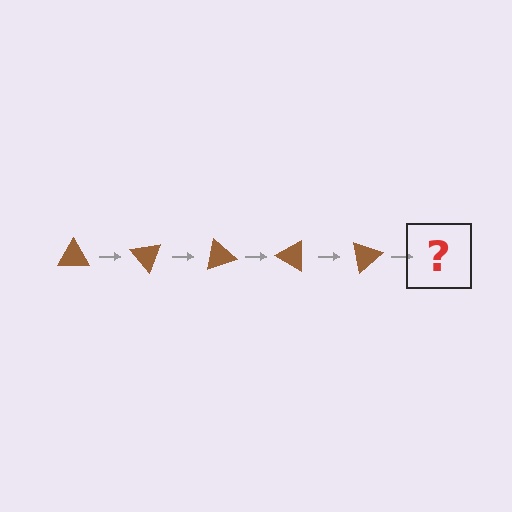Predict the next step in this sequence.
The next step is a brown triangle rotated 250 degrees.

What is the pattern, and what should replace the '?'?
The pattern is that the triangle rotates 50 degrees each step. The '?' should be a brown triangle rotated 250 degrees.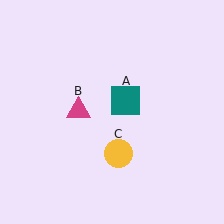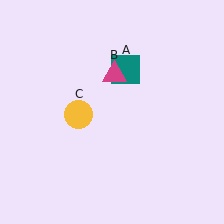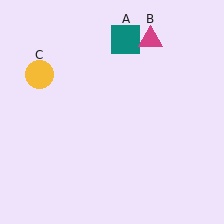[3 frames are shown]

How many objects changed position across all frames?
3 objects changed position: teal square (object A), magenta triangle (object B), yellow circle (object C).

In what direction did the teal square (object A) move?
The teal square (object A) moved up.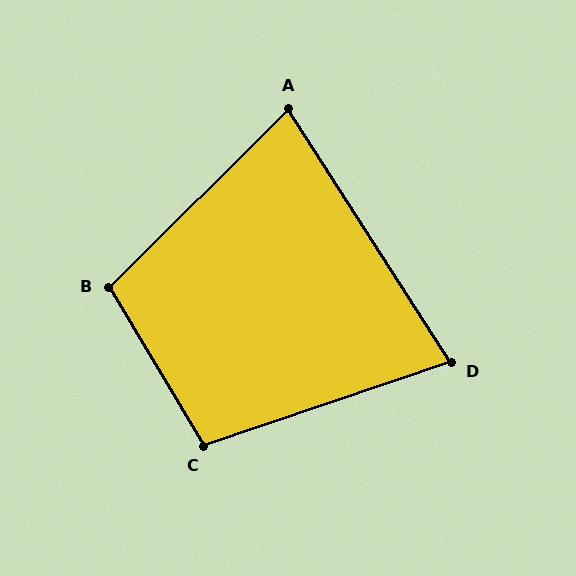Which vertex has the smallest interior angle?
D, at approximately 76 degrees.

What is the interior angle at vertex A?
Approximately 78 degrees (acute).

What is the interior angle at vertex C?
Approximately 102 degrees (obtuse).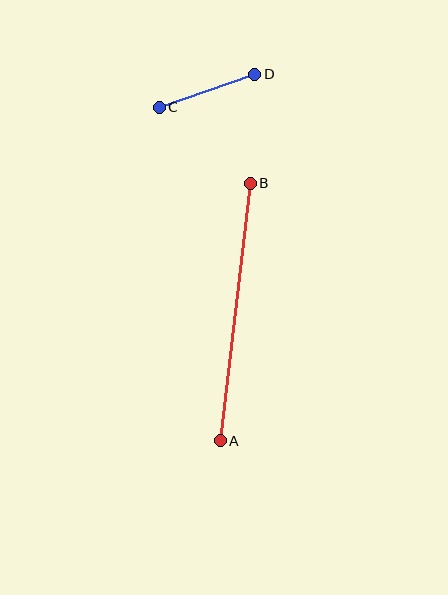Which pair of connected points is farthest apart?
Points A and B are farthest apart.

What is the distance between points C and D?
The distance is approximately 101 pixels.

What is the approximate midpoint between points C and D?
The midpoint is at approximately (207, 91) pixels.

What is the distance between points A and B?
The distance is approximately 260 pixels.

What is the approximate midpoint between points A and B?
The midpoint is at approximately (235, 312) pixels.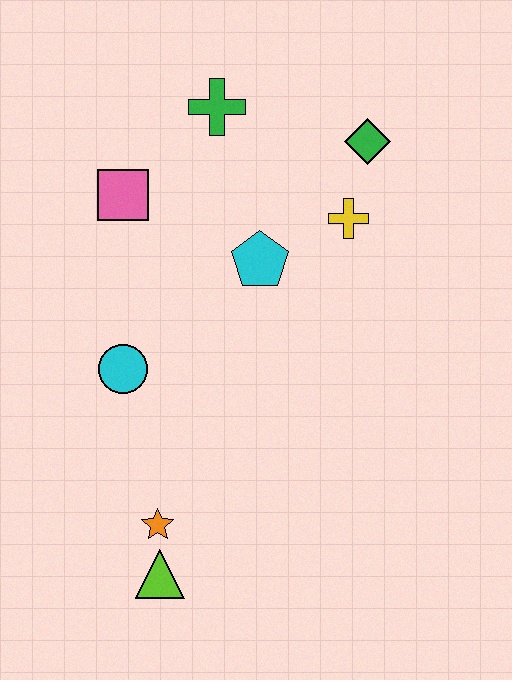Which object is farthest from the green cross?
The lime triangle is farthest from the green cross.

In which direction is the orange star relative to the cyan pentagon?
The orange star is below the cyan pentagon.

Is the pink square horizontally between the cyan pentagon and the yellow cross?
No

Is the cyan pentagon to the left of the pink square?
No